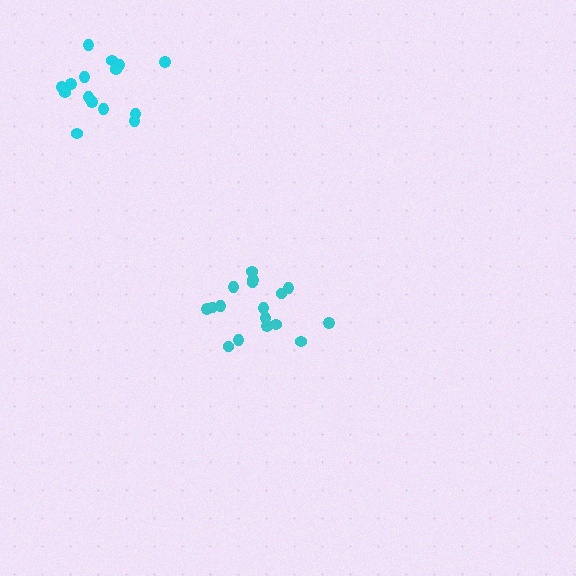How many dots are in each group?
Group 1: 16 dots, Group 2: 17 dots (33 total).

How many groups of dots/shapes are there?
There are 2 groups.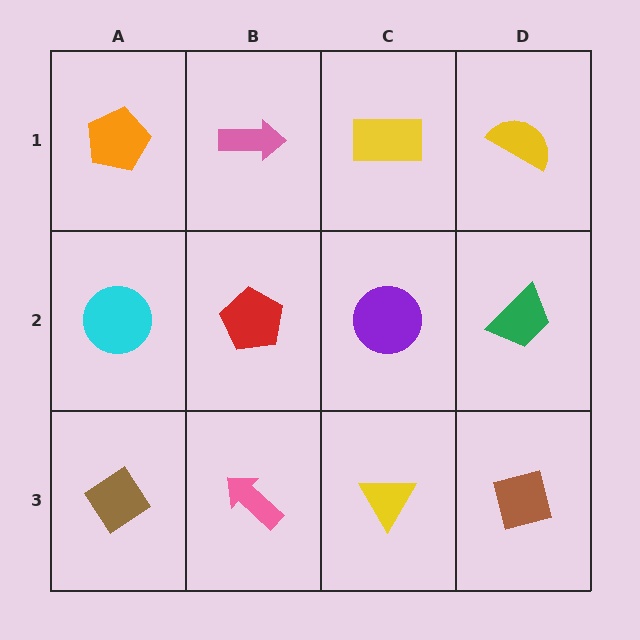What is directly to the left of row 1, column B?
An orange pentagon.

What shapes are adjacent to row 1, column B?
A red pentagon (row 2, column B), an orange pentagon (row 1, column A), a yellow rectangle (row 1, column C).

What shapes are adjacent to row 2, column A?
An orange pentagon (row 1, column A), a brown diamond (row 3, column A), a red pentagon (row 2, column B).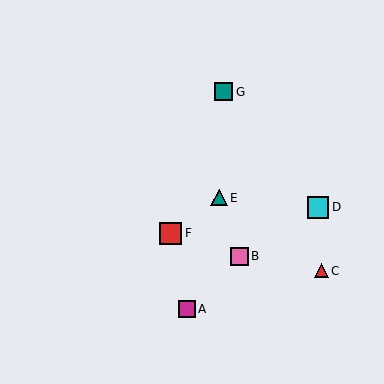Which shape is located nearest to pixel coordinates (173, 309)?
The magenta square (labeled A) at (187, 309) is nearest to that location.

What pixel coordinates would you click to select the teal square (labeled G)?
Click at (224, 92) to select the teal square G.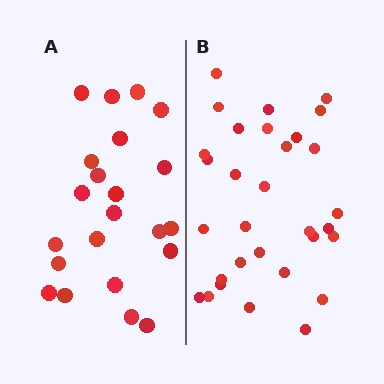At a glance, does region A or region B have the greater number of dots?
Region B (the right region) has more dots.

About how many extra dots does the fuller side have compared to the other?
Region B has roughly 8 or so more dots than region A.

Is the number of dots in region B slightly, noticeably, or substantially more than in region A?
Region B has noticeably more, but not dramatically so. The ratio is roughly 1.4 to 1.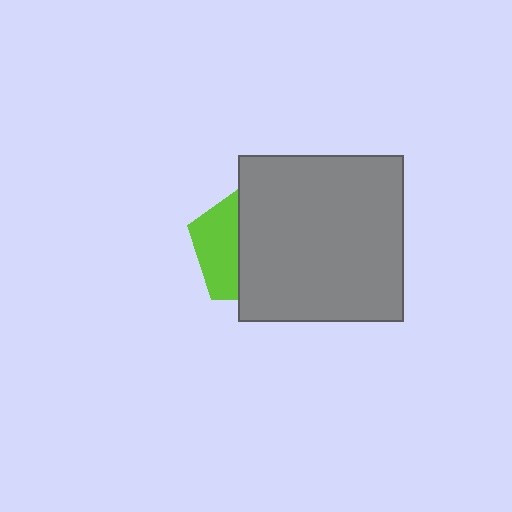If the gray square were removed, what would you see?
You would see the complete lime pentagon.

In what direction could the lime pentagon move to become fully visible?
The lime pentagon could move left. That would shift it out from behind the gray square entirely.